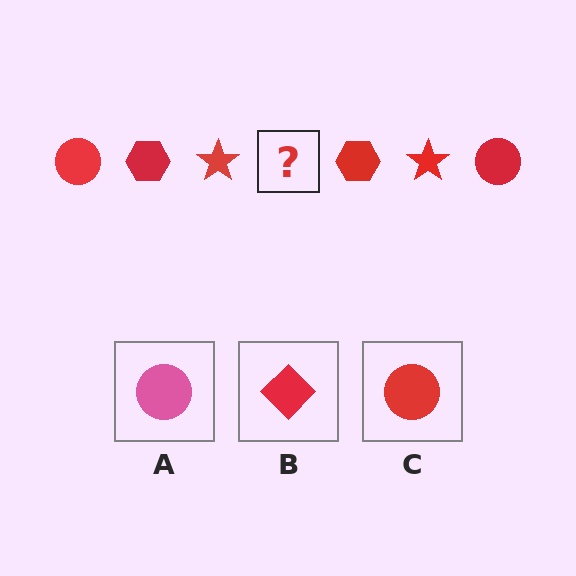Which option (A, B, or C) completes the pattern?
C.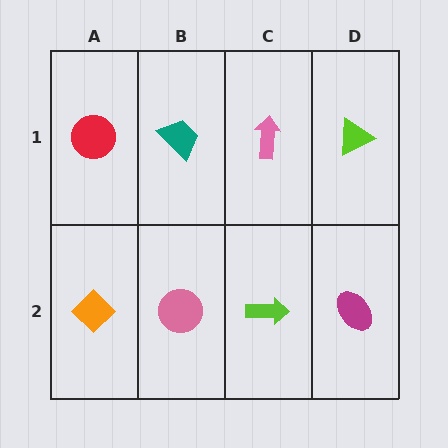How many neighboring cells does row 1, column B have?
3.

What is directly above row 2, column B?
A teal trapezoid.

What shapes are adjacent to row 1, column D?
A magenta ellipse (row 2, column D), a pink arrow (row 1, column C).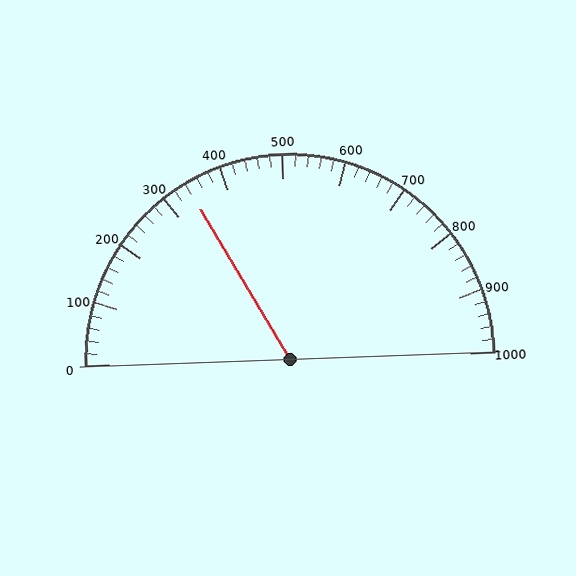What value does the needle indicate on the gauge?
The needle indicates approximately 340.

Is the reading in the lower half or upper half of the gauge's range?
The reading is in the lower half of the range (0 to 1000).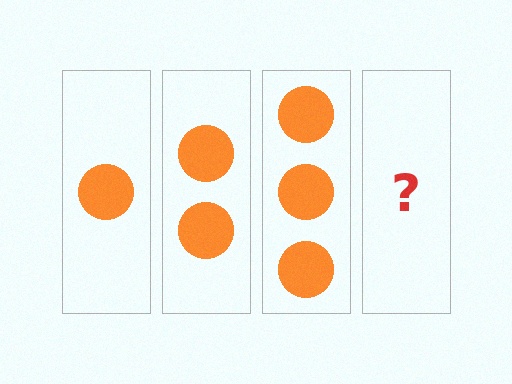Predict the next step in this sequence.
The next step is 4 circles.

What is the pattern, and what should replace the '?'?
The pattern is that each step adds one more circle. The '?' should be 4 circles.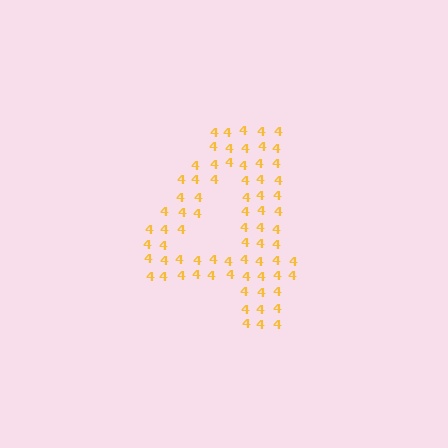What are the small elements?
The small elements are digit 4's.